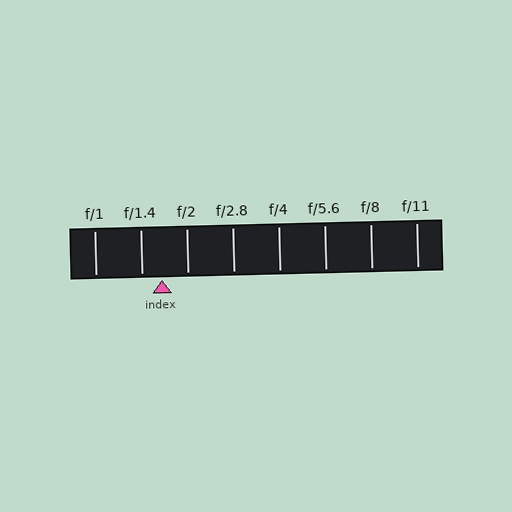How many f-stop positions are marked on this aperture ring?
There are 8 f-stop positions marked.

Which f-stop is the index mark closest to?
The index mark is closest to f/1.4.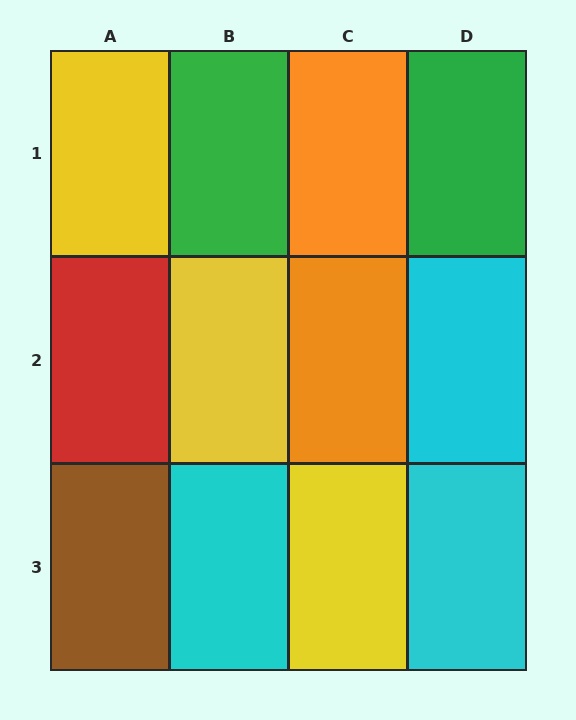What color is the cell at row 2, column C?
Orange.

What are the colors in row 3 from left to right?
Brown, cyan, yellow, cyan.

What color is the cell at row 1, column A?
Yellow.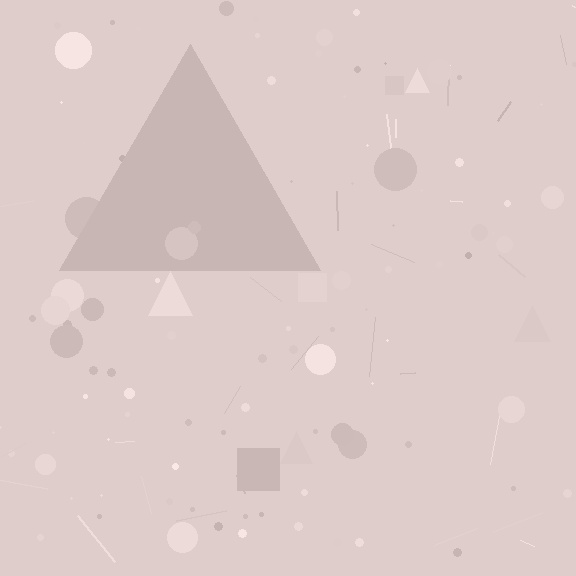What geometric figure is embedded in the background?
A triangle is embedded in the background.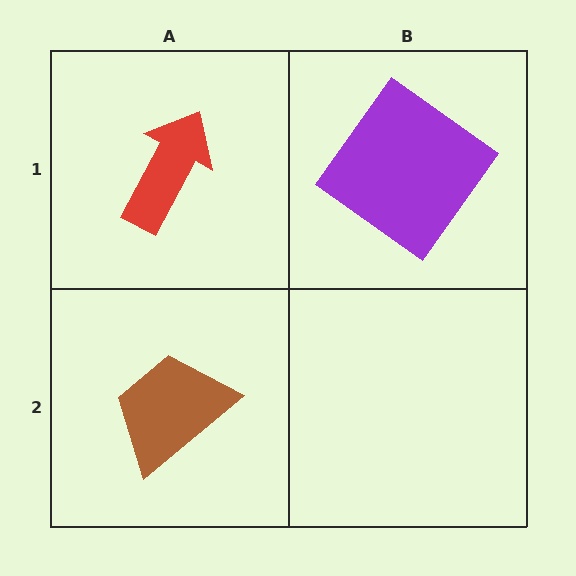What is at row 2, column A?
A brown trapezoid.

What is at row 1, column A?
A red arrow.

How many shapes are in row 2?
1 shape.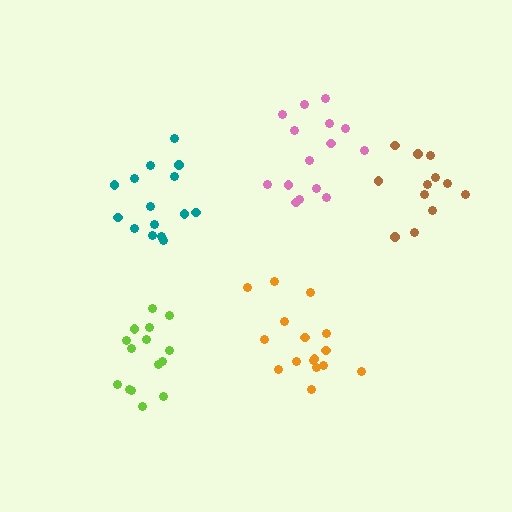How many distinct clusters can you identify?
There are 5 distinct clusters.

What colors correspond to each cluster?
The clusters are colored: orange, brown, teal, lime, pink.